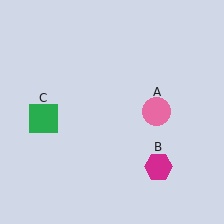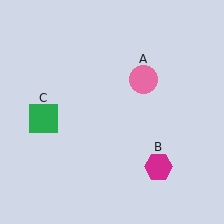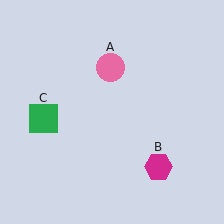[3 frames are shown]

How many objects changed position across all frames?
1 object changed position: pink circle (object A).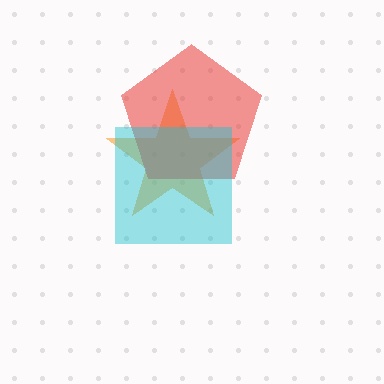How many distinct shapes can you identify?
There are 3 distinct shapes: an orange star, a red pentagon, a cyan square.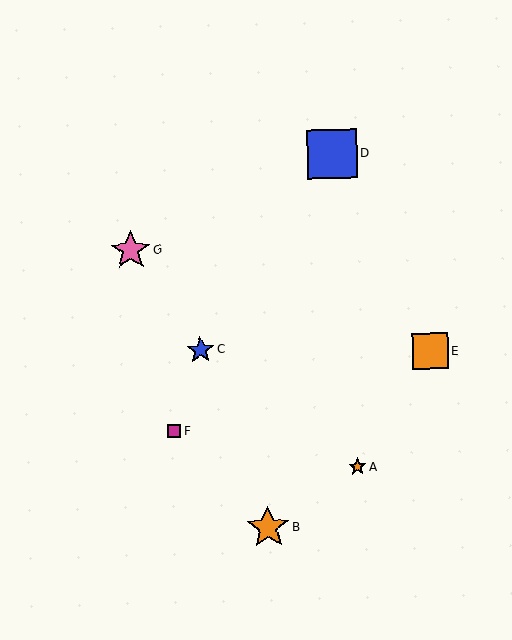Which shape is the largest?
The blue square (labeled D) is the largest.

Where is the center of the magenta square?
The center of the magenta square is at (174, 432).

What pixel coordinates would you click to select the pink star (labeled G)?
Click at (131, 250) to select the pink star G.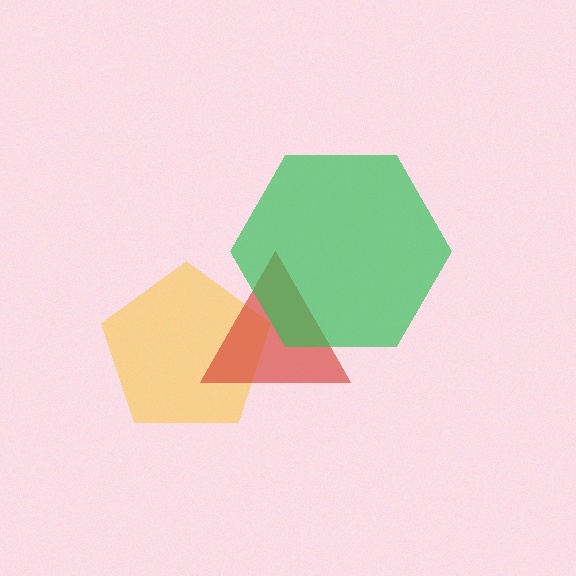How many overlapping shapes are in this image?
There are 3 overlapping shapes in the image.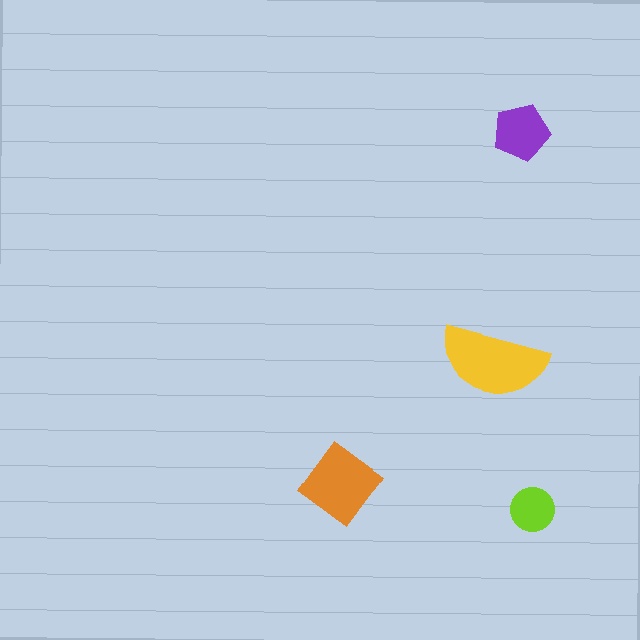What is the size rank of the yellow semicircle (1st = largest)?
1st.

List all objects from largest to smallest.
The yellow semicircle, the orange diamond, the purple pentagon, the lime circle.